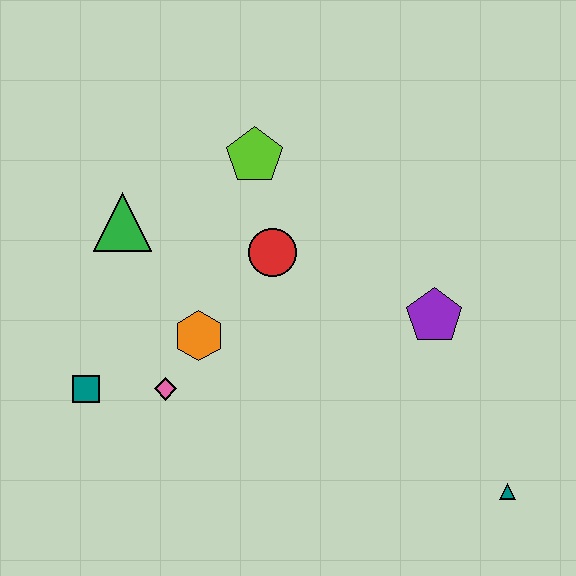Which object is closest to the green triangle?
The orange hexagon is closest to the green triangle.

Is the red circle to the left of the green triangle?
No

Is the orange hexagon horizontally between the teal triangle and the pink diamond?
Yes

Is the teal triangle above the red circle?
No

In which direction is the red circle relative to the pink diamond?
The red circle is above the pink diamond.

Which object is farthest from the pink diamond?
The teal triangle is farthest from the pink diamond.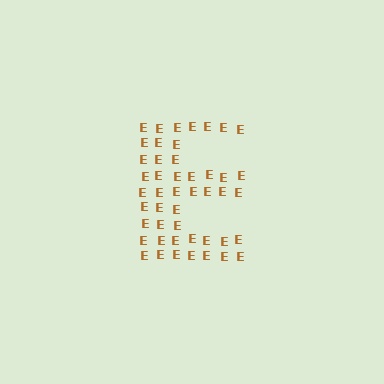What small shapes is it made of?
It is made of small letter E's.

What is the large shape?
The large shape is the letter E.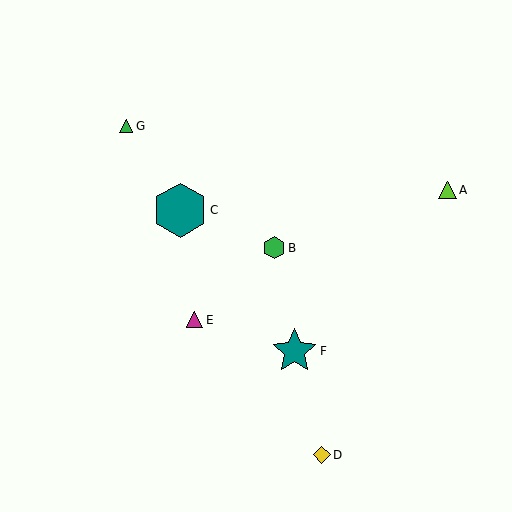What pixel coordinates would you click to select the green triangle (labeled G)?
Click at (126, 126) to select the green triangle G.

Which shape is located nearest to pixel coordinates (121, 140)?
The green triangle (labeled G) at (126, 126) is nearest to that location.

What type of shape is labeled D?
Shape D is a yellow diamond.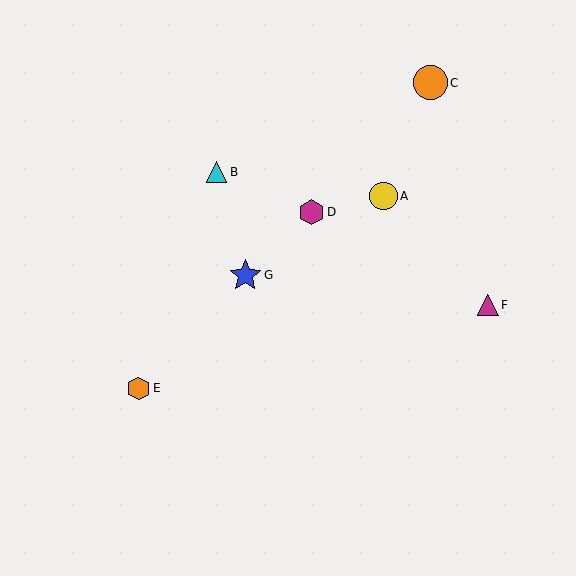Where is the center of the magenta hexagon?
The center of the magenta hexagon is at (312, 212).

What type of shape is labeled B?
Shape B is a cyan triangle.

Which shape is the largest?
The orange circle (labeled C) is the largest.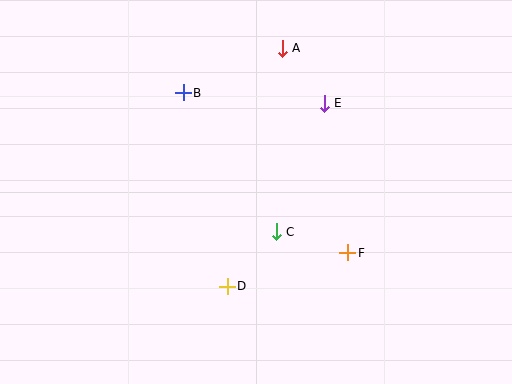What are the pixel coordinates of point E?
Point E is at (324, 103).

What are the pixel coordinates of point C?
Point C is at (276, 232).